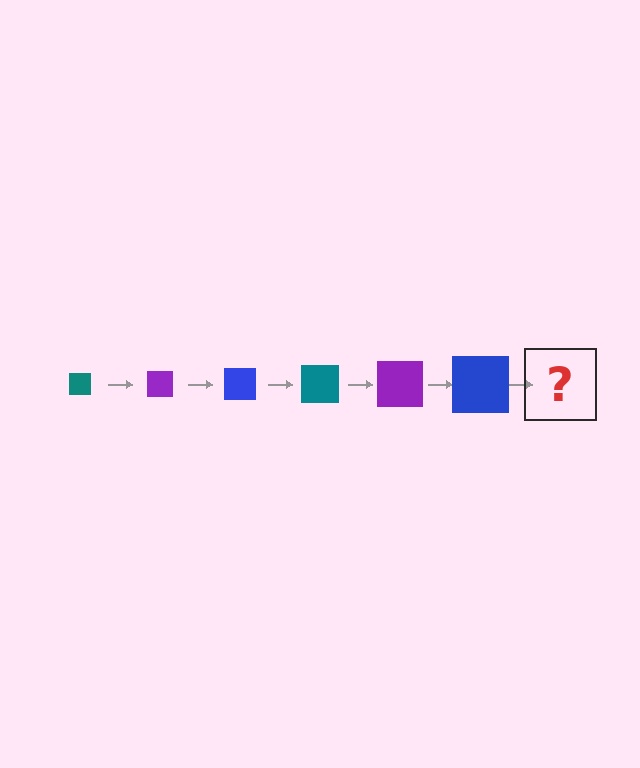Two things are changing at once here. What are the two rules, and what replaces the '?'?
The two rules are that the square grows larger each step and the color cycles through teal, purple, and blue. The '?' should be a teal square, larger than the previous one.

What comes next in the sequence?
The next element should be a teal square, larger than the previous one.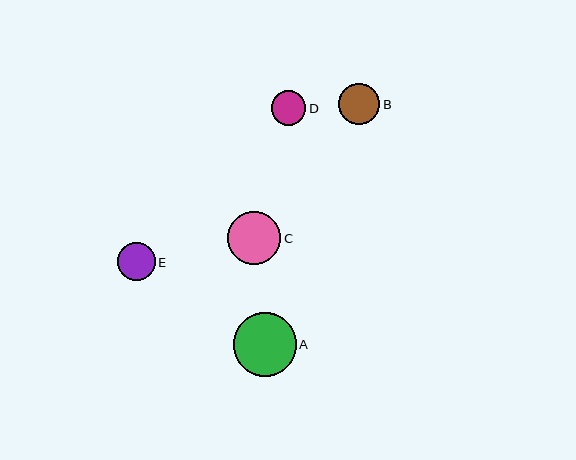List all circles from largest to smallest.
From largest to smallest: A, C, B, E, D.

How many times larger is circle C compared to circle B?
Circle C is approximately 1.3 times the size of circle B.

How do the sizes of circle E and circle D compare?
Circle E and circle D are approximately the same size.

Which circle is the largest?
Circle A is the largest with a size of approximately 63 pixels.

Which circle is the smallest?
Circle D is the smallest with a size of approximately 35 pixels.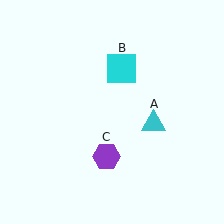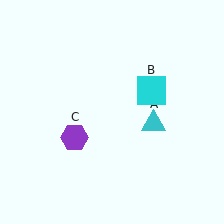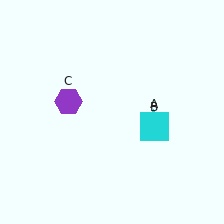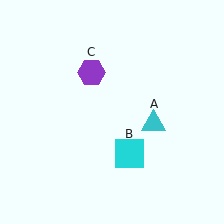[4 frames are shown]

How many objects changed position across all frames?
2 objects changed position: cyan square (object B), purple hexagon (object C).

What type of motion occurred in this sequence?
The cyan square (object B), purple hexagon (object C) rotated clockwise around the center of the scene.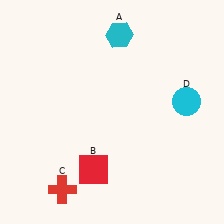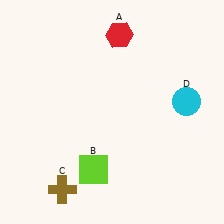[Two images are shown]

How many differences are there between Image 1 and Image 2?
There are 3 differences between the two images.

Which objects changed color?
A changed from cyan to red. B changed from red to lime. C changed from red to brown.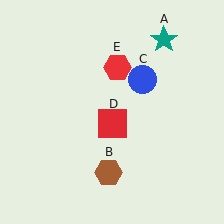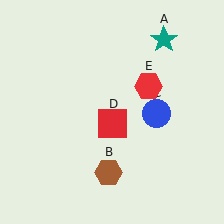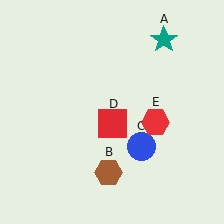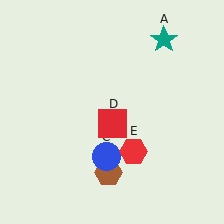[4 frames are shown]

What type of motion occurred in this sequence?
The blue circle (object C), red hexagon (object E) rotated clockwise around the center of the scene.